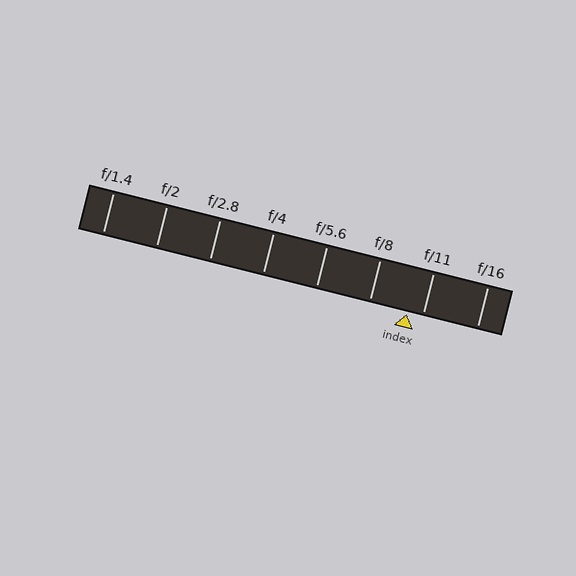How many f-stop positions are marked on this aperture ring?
There are 8 f-stop positions marked.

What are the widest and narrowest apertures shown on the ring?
The widest aperture shown is f/1.4 and the narrowest is f/16.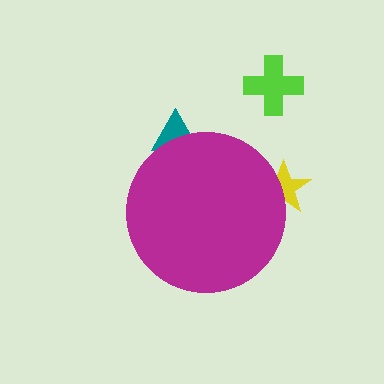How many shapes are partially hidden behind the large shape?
2 shapes are partially hidden.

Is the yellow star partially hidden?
Yes, the yellow star is partially hidden behind the magenta circle.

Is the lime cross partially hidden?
No, the lime cross is fully visible.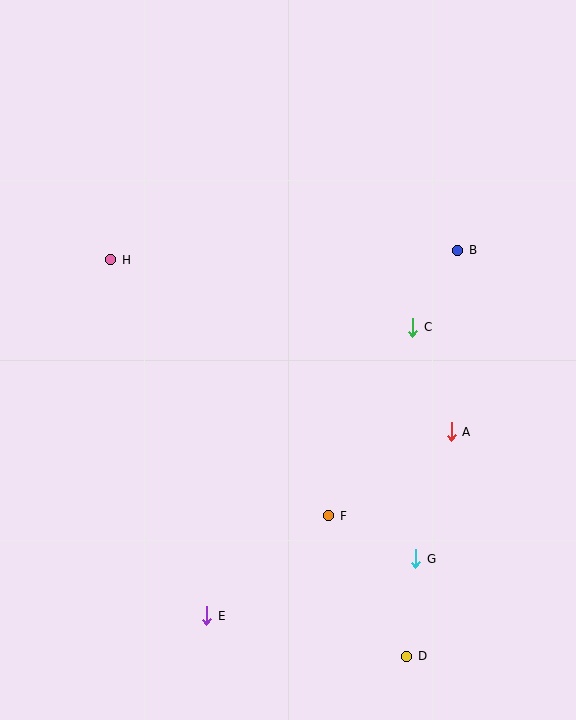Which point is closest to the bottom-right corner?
Point D is closest to the bottom-right corner.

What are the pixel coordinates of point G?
Point G is at (416, 559).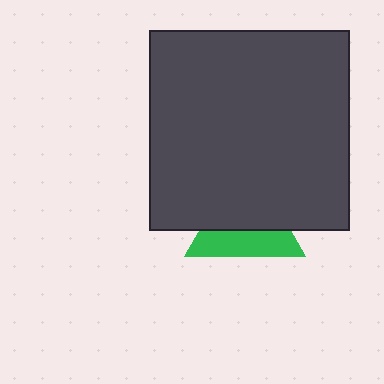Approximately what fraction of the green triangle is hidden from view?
Roughly 57% of the green triangle is hidden behind the dark gray square.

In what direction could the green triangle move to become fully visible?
The green triangle could move down. That would shift it out from behind the dark gray square entirely.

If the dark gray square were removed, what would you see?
You would see the complete green triangle.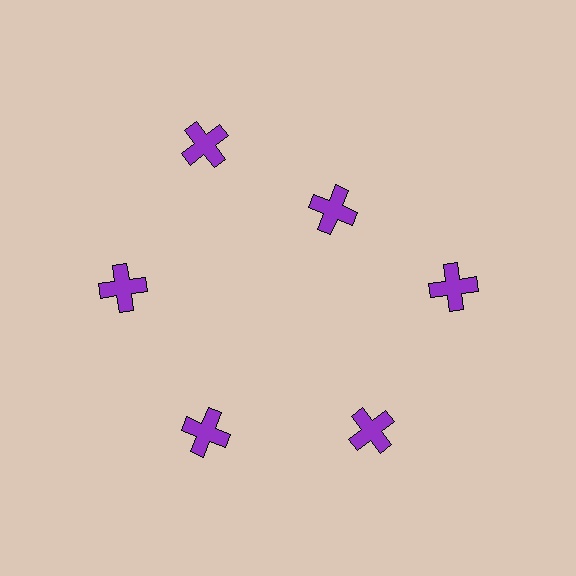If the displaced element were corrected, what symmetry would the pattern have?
It would have 6-fold rotational symmetry — the pattern would map onto itself every 60 degrees.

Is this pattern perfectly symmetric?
No. The 6 purple crosses are arranged in a ring, but one element near the 1 o'clock position is pulled inward toward the center, breaking the 6-fold rotational symmetry.